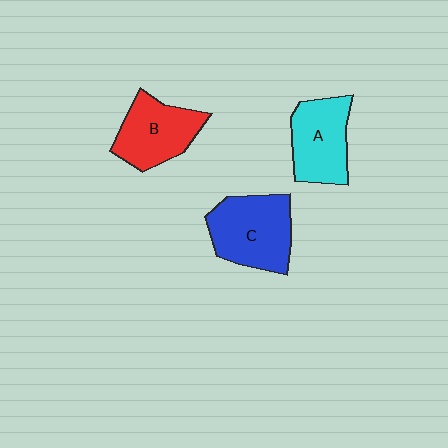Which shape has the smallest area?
Shape B (red).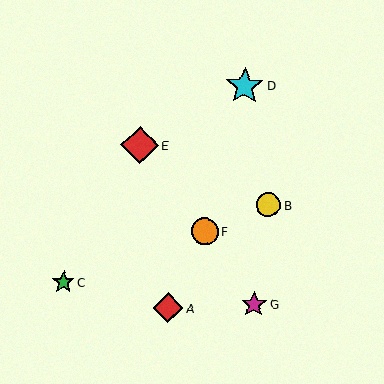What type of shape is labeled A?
Shape A is a red diamond.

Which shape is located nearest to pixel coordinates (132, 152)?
The red diamond (labeled E) at (140, 145) is nearest to that location.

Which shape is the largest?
The cyan star (labeled D) is the largest.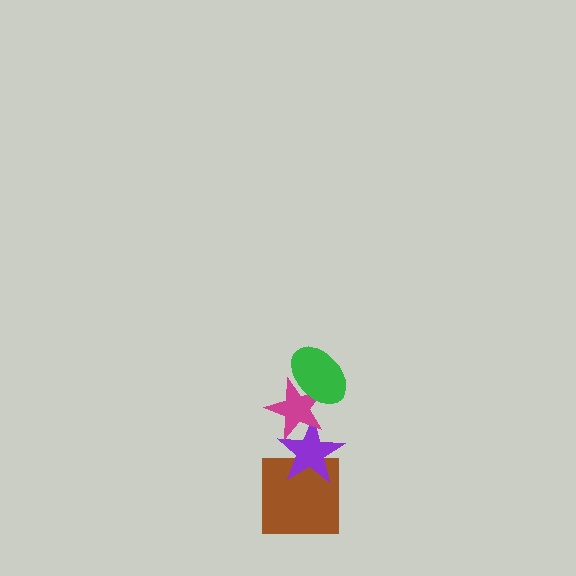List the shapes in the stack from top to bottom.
From top to bottom: the green ellipse, the magenta star, the purple star, the brown square.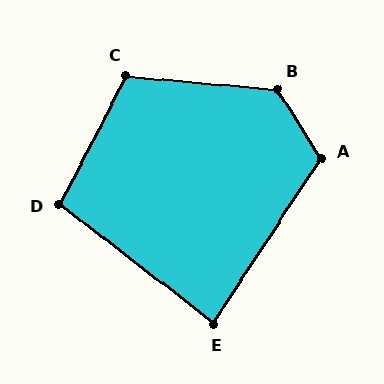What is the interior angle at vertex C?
Approximately 112 degrees (obtuse).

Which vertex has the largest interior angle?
B, at approximately 128 degrees.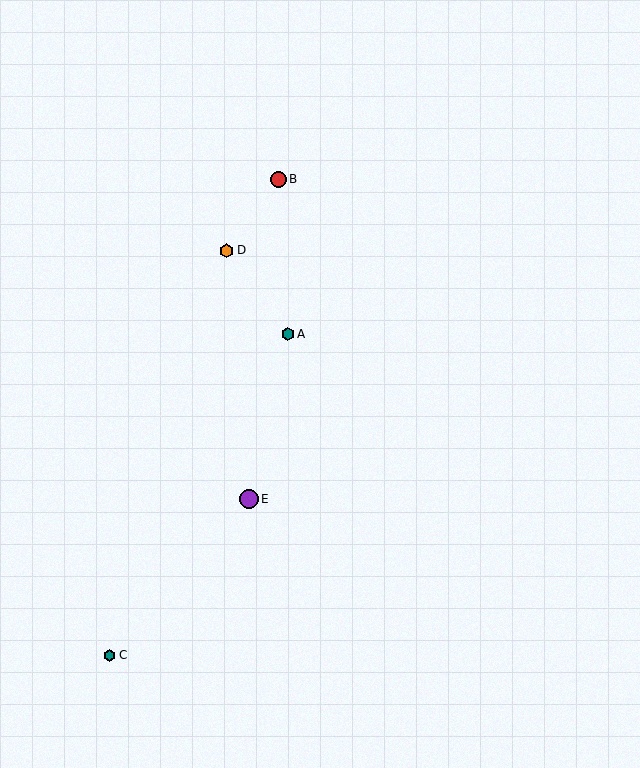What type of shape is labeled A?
Shape A is a teal hexagon.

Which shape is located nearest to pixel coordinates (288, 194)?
The red circle (labeled B) at (279, 179) is nearest to that location.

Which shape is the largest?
The purple circle (labeled E) is the largest.